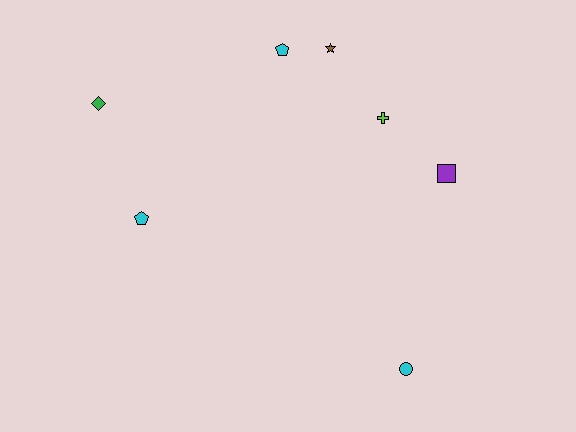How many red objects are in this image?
There are no red objects.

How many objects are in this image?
There are 7 objects.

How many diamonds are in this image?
There is 1 diamond.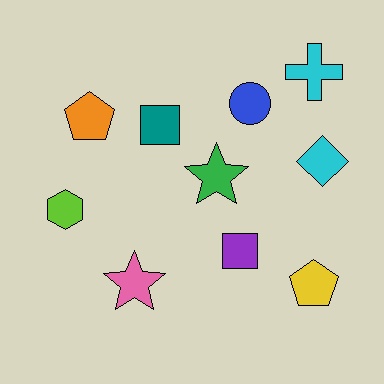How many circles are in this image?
There is 1 circle.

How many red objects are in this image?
There are no red objects.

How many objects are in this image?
There are 10 objects.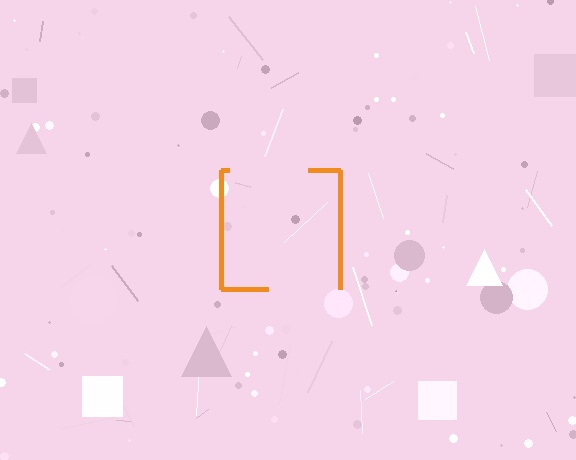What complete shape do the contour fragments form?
The contour fragments form a square.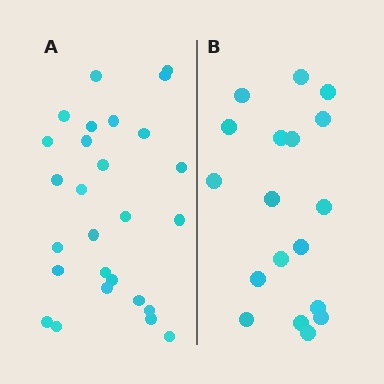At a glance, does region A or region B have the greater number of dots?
Region A (the left region) has more dots.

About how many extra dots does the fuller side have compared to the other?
Region A has roughly 8 or so more dots than region B.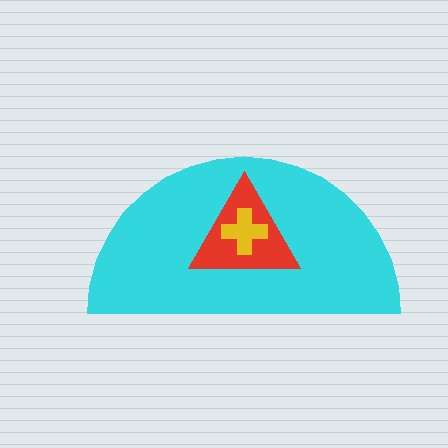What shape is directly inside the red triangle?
The yellow cross.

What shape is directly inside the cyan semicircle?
The red triangle.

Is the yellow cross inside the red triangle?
Yes.